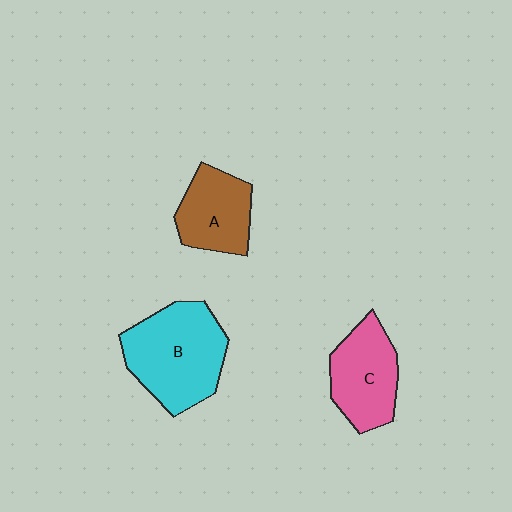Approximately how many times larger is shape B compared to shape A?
Approximately 1.6 times.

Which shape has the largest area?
Shape B (cyan).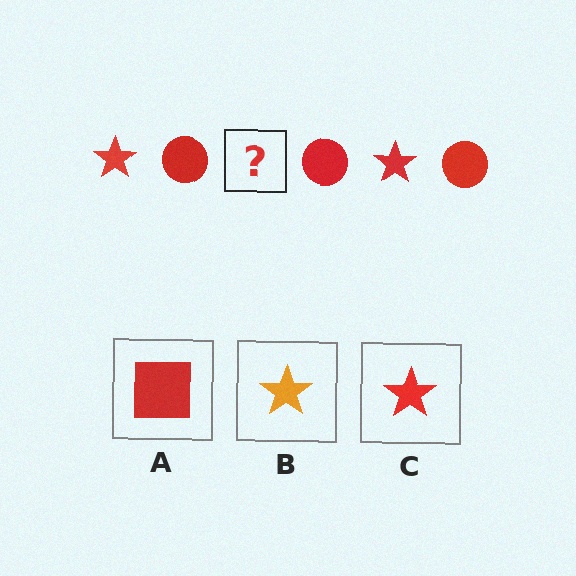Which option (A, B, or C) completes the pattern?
C.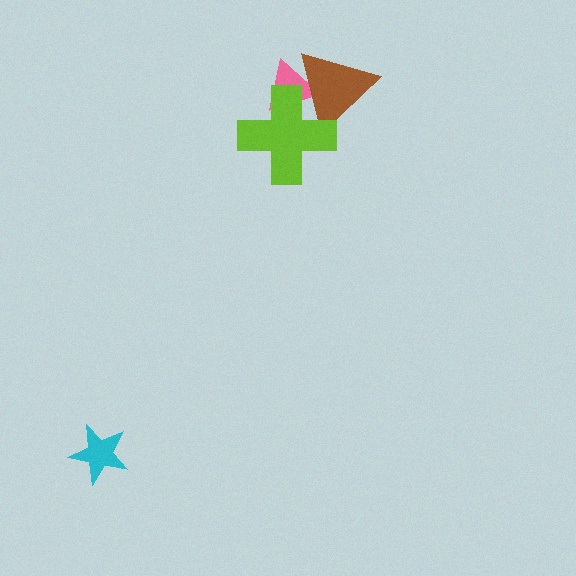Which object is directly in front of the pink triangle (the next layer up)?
The brown triangle is directly in front of the pink triangle.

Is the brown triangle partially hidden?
Yes, it is partially covered by another shape.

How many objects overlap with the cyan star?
0 objects overlap with the cyan star.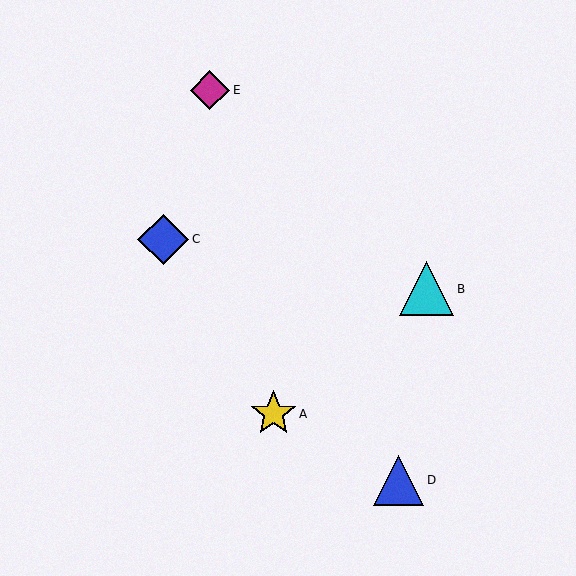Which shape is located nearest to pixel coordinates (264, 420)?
The yellow star (labeled A) at (274, 414) is nearest to that location.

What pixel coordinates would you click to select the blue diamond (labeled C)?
Click at (163, 239) to select the blue diamond C.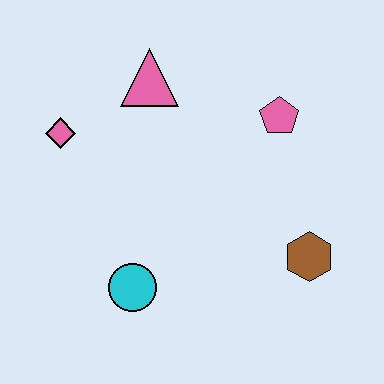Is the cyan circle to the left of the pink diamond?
No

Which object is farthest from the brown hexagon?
The pink diamond is farthest from the brown hexagon.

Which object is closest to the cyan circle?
The pink diamond is closest to the cyan circle.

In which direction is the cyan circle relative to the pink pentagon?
The cyan circle is below the pink pentagon.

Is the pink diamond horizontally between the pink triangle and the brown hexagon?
No